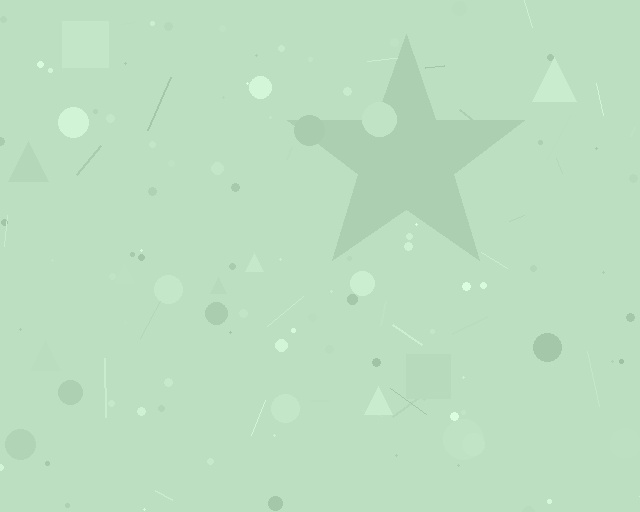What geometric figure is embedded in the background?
A star is embedded in the background.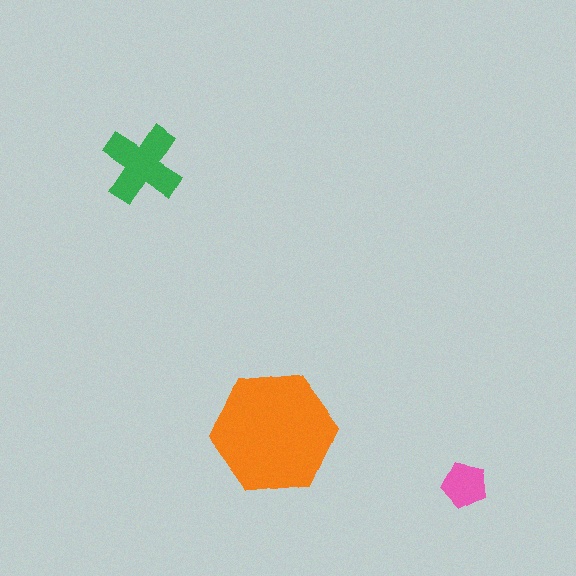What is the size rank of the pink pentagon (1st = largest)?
3rd.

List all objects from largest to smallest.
The orange hexagon, the green cross, the pink pentagon.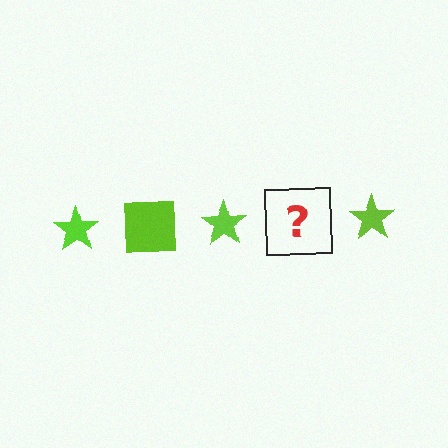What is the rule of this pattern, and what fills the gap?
The rule is that the pattern cycles through star, square shapes in lime. The gap should be filled with a lime square.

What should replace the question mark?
The question mark should be replaced with a lime square.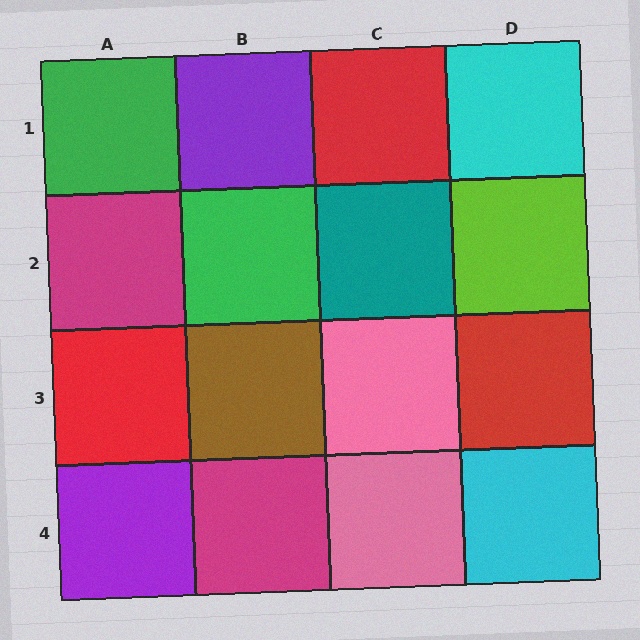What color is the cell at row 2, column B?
Green.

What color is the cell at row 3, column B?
Brown.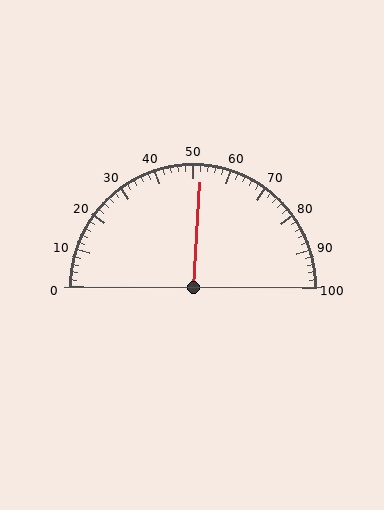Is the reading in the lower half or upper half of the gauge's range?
The reading is in the upper half of the range (0 to 100).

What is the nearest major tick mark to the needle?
The nearest major tick mark is 50.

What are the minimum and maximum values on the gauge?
The gauge ranges from 0 to 100.